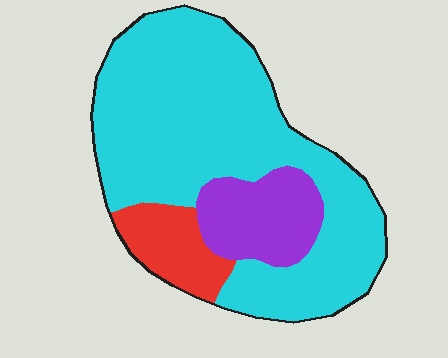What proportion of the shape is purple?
Purple covers 16% of the shape.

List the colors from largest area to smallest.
From largest to smallest: cyan, purple, red.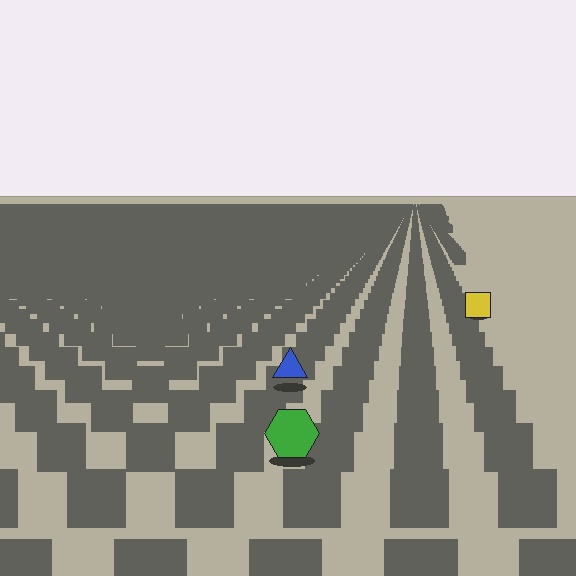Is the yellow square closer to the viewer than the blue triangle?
No. The blue triangle is closer — you can tell from the texture gradient: the ground texture is coarser near it.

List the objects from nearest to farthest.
From nearest to farthest: the green hexagon, the blue triangle, the yellow square.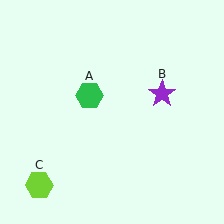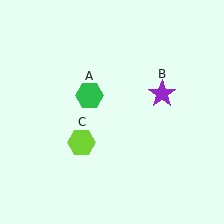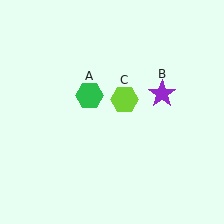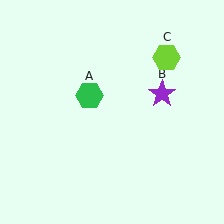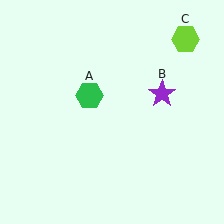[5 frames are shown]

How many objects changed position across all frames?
1 object changed position: lime hexagon (object C).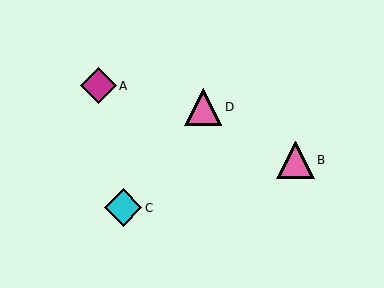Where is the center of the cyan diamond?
The center of the cyan diamond is at (123, 208).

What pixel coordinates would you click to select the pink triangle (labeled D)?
Click at (203, 107) to select the pink triangle D.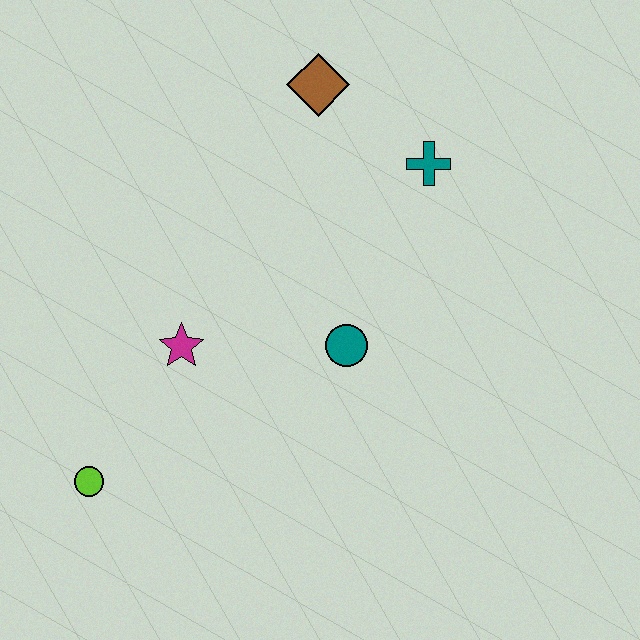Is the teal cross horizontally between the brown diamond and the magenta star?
No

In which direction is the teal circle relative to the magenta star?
The teal circle is to the right of the magenta star.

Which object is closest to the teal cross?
The brown diamond is closest to the teal cross.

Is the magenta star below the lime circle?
No